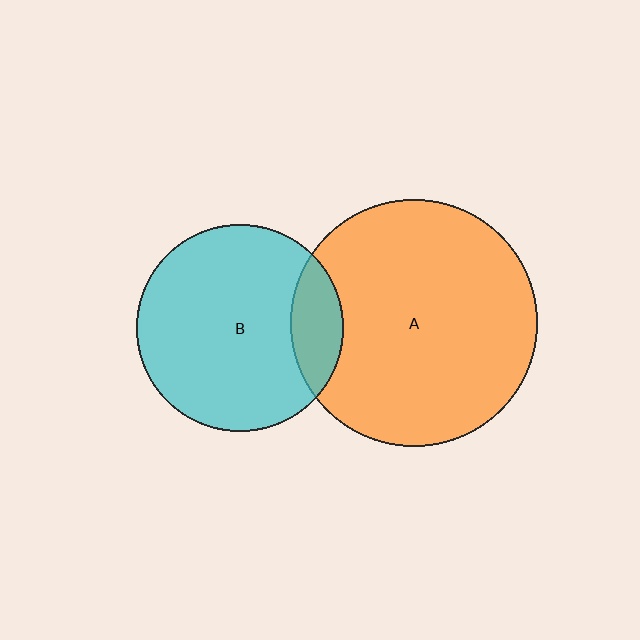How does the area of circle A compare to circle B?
Approximately 1.4 times.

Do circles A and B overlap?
Yes.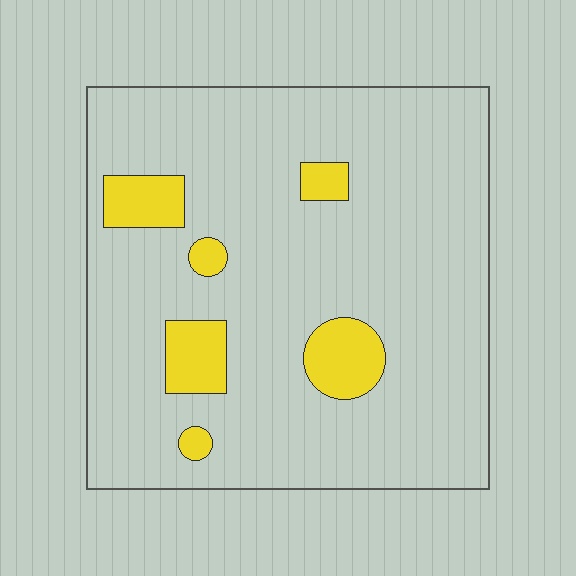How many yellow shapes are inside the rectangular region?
6.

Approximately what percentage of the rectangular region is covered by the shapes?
Approximately 10%.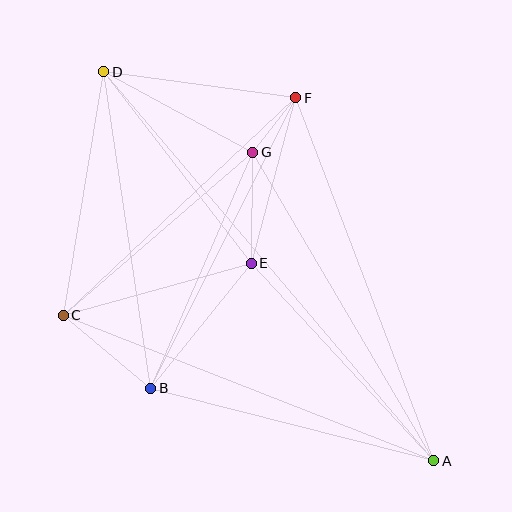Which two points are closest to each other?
Points F and G are closest to each other.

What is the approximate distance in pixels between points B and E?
The distance between B and E is approximately 160 pixels.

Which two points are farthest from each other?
Points A and D are farthest from each other.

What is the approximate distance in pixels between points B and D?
The distance between B and D is approximately 320 pixels.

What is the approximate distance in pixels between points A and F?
The distance between A and F is approximately 389 pixels.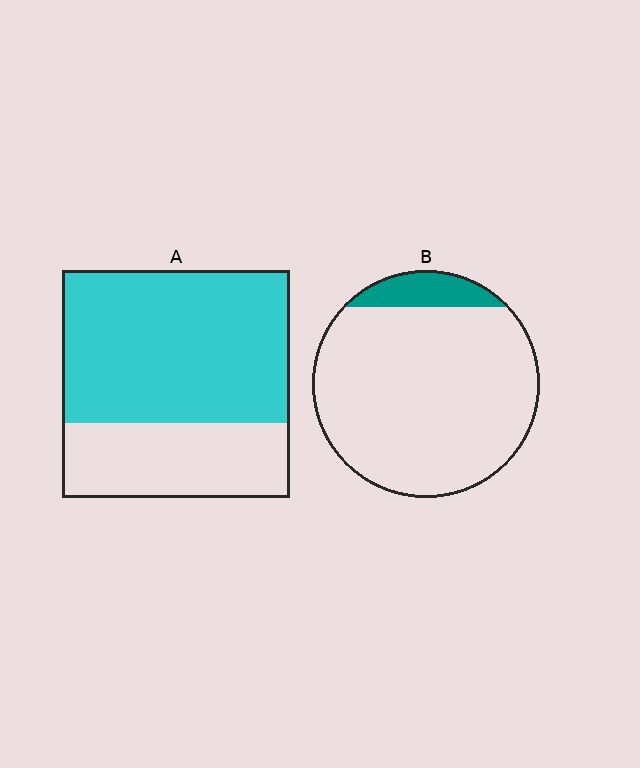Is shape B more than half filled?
No.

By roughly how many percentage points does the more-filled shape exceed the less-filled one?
By roughly 55 percentage points (A over B).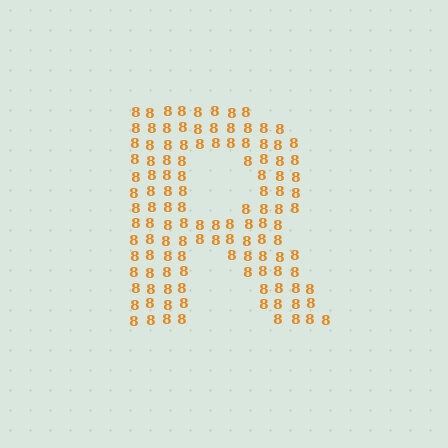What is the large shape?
The large shape is the letter R.